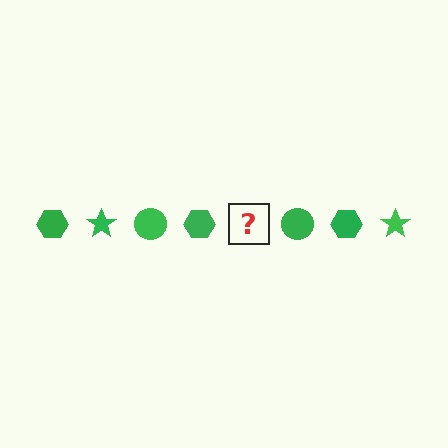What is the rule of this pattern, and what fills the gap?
The rule is that the pattern cycles through hexagon, star, circle shapes in green. The gap should be filled with a green star.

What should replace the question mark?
The question mark should be replaced with a green star.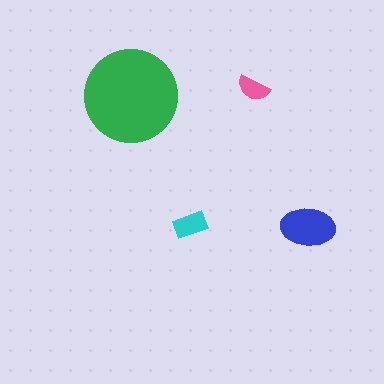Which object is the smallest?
The pink semicircle.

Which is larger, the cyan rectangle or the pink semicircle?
The cyan rectangle.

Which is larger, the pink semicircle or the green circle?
The green circle.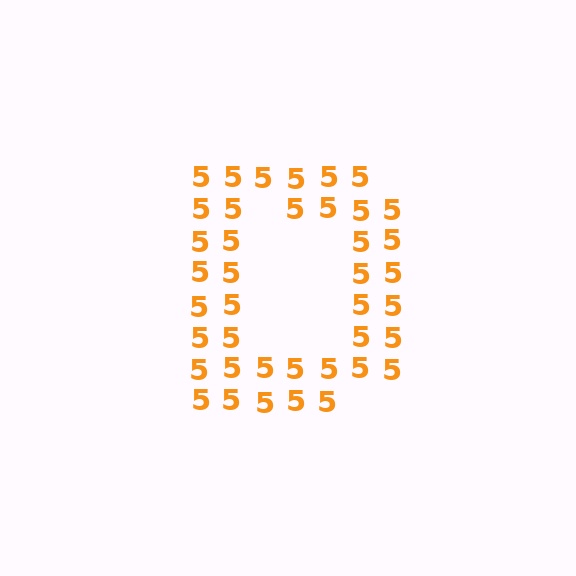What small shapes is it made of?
It is made of small digit 5's.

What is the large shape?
The large shape is the letter D.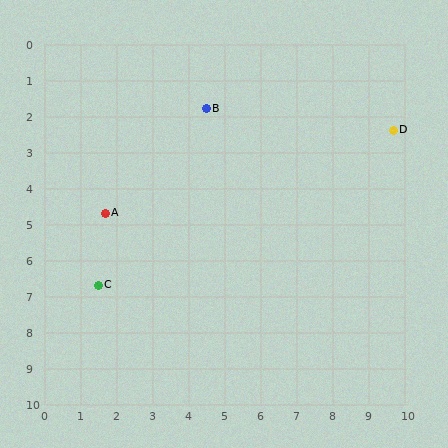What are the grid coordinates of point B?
Point B is at approximately (4.5, 1.8).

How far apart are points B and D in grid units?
Points B and D are about 5.2 grid units apart.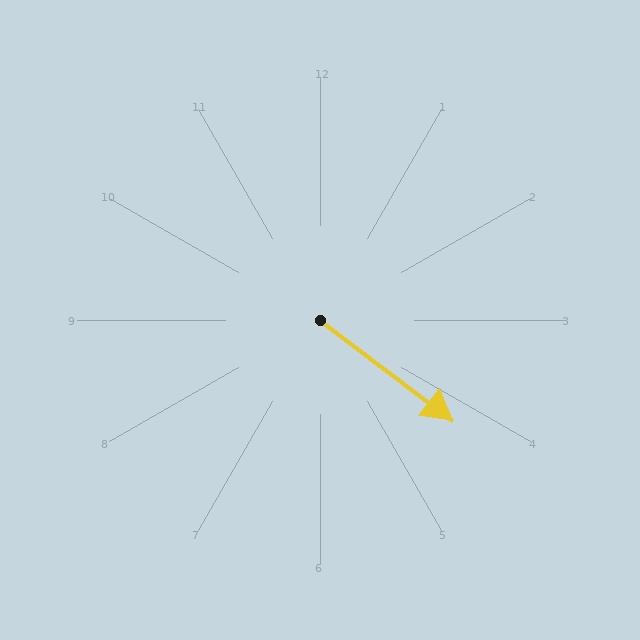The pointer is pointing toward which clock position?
Roughly 4 o'clock.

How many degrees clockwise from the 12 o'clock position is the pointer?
Approximately 127 degrees.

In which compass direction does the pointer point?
Southeast.